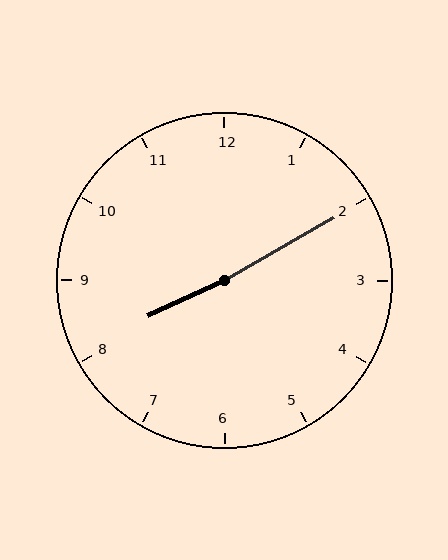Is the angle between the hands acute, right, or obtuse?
It is obtuse.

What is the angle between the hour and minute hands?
Approximately 175 degrees.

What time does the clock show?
8:10.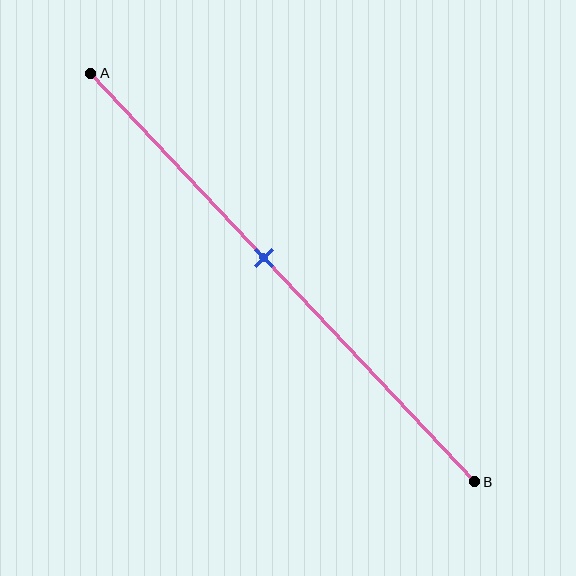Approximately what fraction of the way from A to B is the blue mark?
The blue mark is approximately 45% of the way from A to B.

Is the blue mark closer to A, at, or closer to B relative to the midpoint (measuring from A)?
The blue mark is closer to point A than the midpoint of segment AB.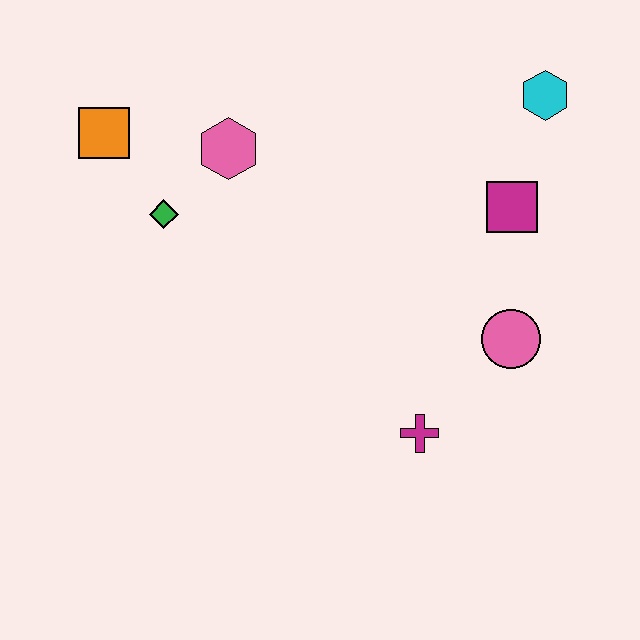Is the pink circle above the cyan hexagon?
No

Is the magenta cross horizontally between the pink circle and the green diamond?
Yes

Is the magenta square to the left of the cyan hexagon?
Yes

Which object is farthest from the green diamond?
The cyan hexagon is farthest from the green diamond.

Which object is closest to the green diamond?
The pink hexagon is closest to the green diamond.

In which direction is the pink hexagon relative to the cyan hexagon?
The pink hexagon is to the left of the cyan hexagon.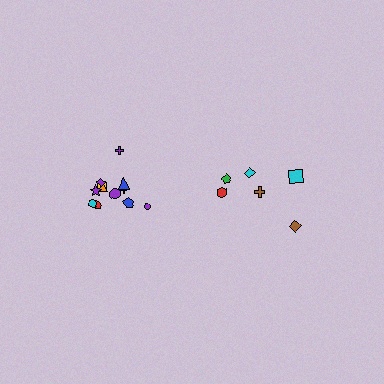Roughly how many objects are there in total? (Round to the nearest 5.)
Roughly 20 objects in total.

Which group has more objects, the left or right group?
The left group.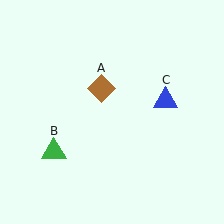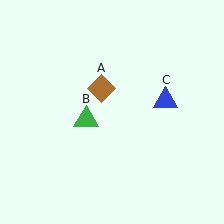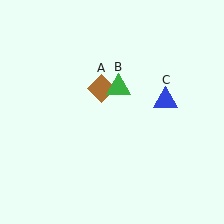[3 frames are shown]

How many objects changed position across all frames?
1 object changed position: green triangle (object B).